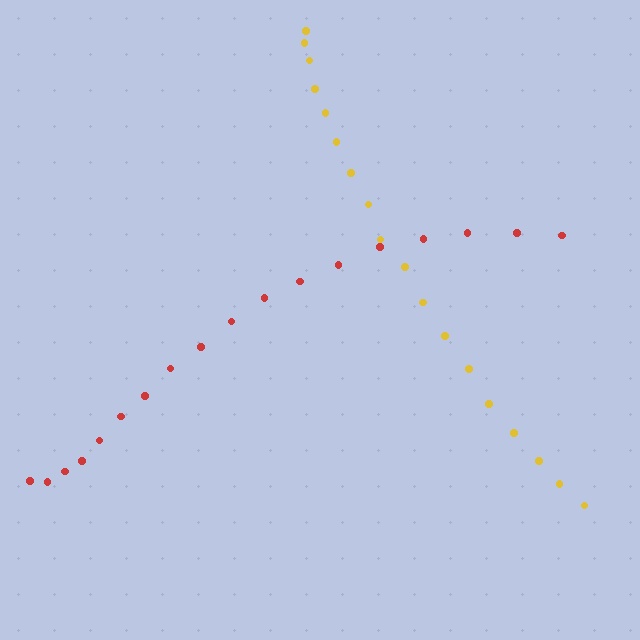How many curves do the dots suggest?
There are 2 distinct paths.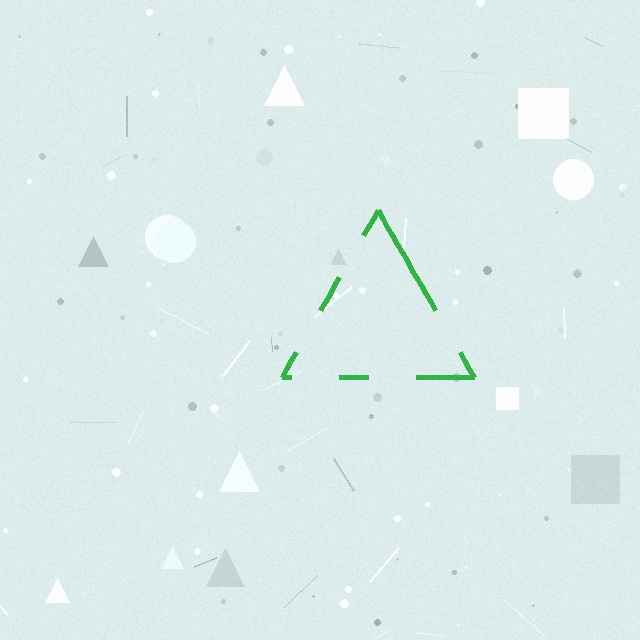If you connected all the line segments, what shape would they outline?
They would outline a triangle.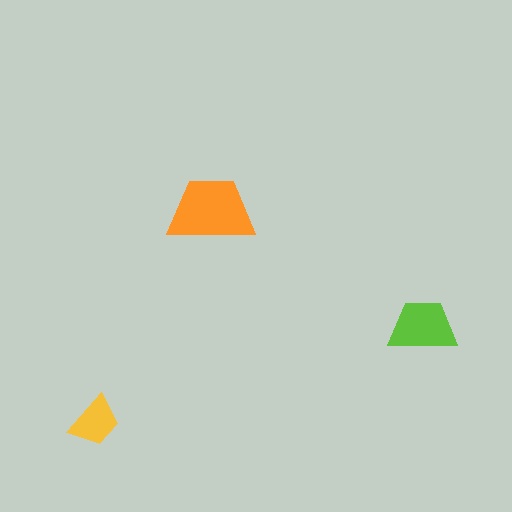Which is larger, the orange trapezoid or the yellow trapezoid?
The orange one.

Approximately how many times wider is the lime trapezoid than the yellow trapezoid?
About 1.5 times wider.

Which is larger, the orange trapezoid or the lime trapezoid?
The orange one.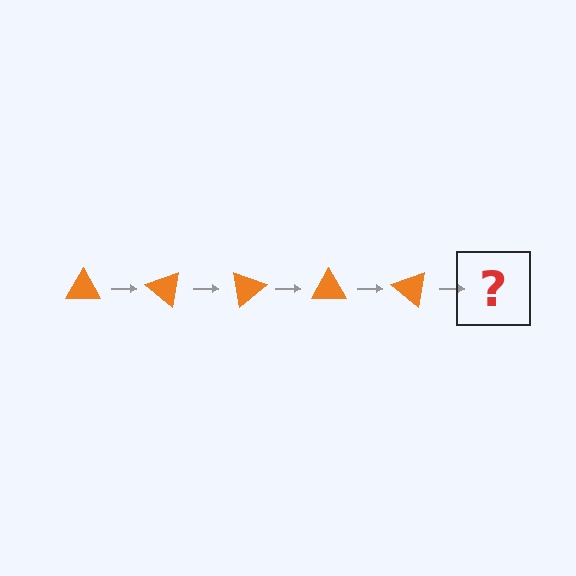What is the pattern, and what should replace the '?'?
The pattern is that the triangle rotates 40 degrees each step. The '?' should be an orange triangle rotated 200 degrees.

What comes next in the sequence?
The next element should be an orange triangle rotated 200 degrees.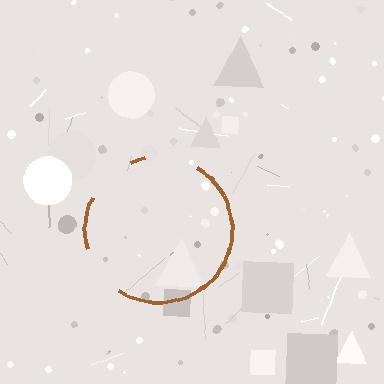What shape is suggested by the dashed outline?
The dashed outline suggests a circle.